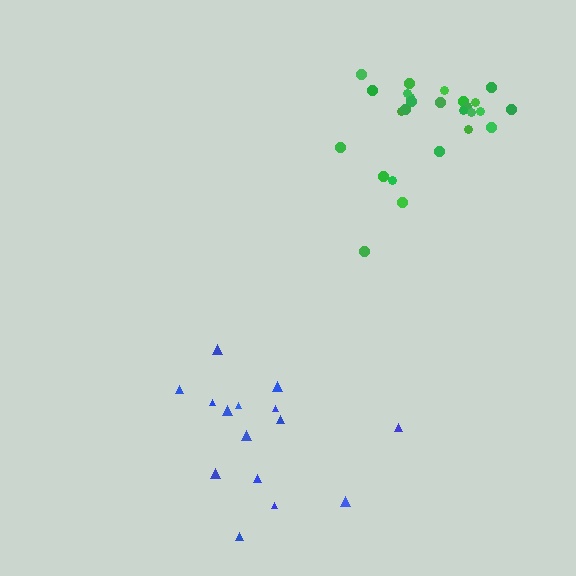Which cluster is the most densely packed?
Green.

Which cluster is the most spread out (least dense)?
Blue.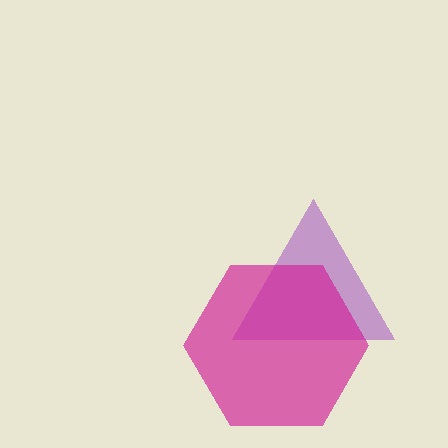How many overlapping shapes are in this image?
There are 2 overlapping shapes in the image.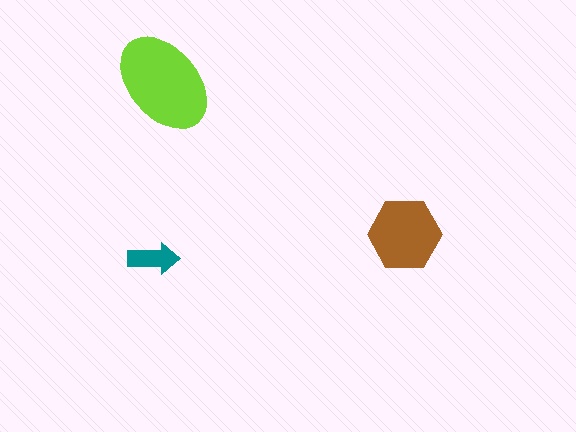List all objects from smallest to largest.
The teal arrow, the brown hexagon, the lime ellipse.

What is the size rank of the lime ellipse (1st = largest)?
1st.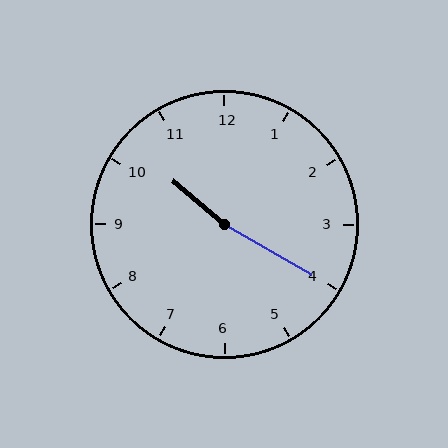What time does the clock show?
10:20.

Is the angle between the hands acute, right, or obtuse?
It is obtuse.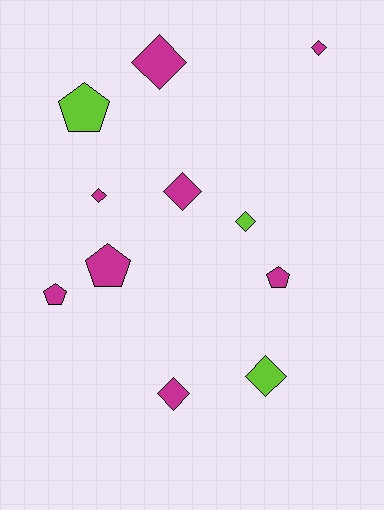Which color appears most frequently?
Magenta, with 8 objects.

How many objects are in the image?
There are 11 objects.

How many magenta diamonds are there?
There are 5 magenta diamonds.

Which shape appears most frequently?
Diamond, with 7 objects.